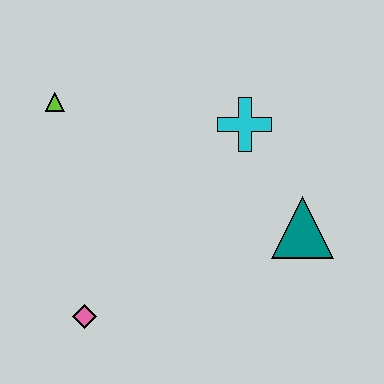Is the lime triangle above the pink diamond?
Yes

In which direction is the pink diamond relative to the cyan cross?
The pink diamond is below the cyan cross.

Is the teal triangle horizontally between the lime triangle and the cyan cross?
No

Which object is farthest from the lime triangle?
The teal triangle is farthest from the lime triangle.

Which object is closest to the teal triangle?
The cyan cross is closest to the teal triangle.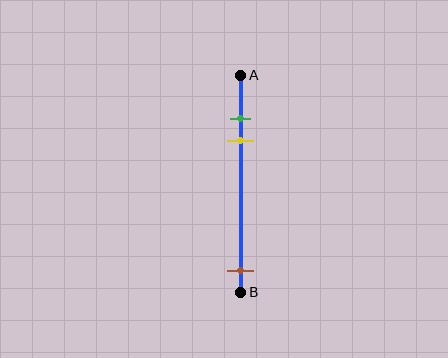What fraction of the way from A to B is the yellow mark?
The yellow mark is approximately 30% (0.3) of the way from A to B.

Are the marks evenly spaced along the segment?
No, the marks are not evenly spaced.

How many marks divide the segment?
There are 3 marks dividing the segment.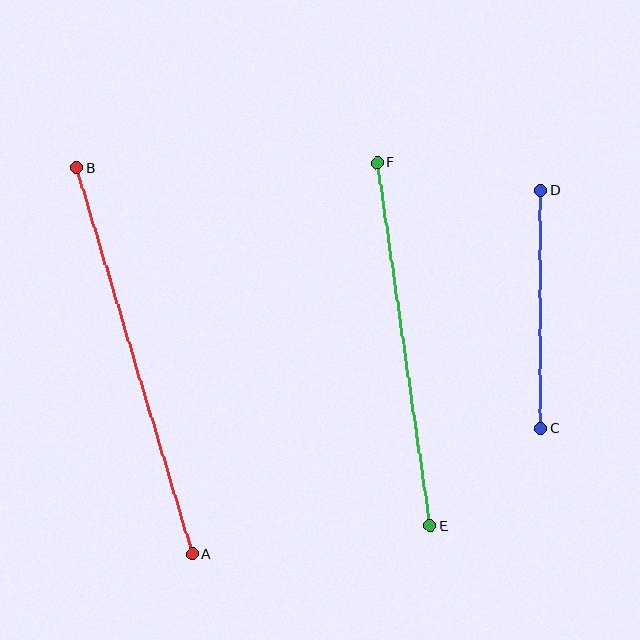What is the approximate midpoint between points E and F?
The midpoint is at approximately (403, 344) pixels.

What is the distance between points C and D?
The distance is approximately 238 pixels.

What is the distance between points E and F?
The distance is approximately 367 pixels.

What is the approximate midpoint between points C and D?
The midpoint is at approximately (541, 309) pixels.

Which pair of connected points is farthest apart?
Points A and B are farthest apart.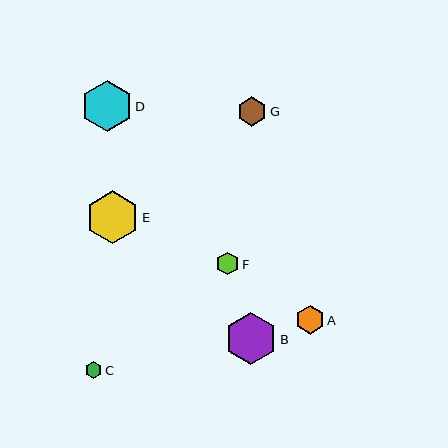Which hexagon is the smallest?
Hexagon C is the smallest with a size of approximately 16 pixels.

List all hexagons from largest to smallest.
From largest to smallest: E, B, D, G, A, F, C.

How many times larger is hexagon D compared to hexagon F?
Hexagon D is approximately 2.3 times the size of hexagon F.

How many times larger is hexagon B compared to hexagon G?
Hexagon B is approximately 1.8 times the size of hexagon G.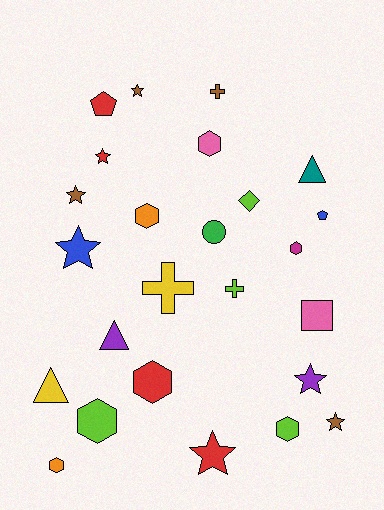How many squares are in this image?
There is 1 square.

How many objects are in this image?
There are 25 objects.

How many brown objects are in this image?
There are 4 brown objects.